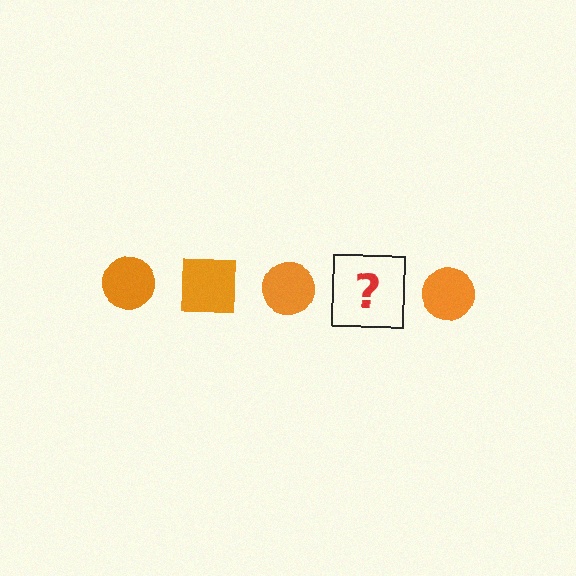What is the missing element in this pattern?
The missing element is an orange square.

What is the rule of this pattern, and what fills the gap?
The rule is that the pattern cycles through circle, square shapes in orange. The gap should be filled with an orange square.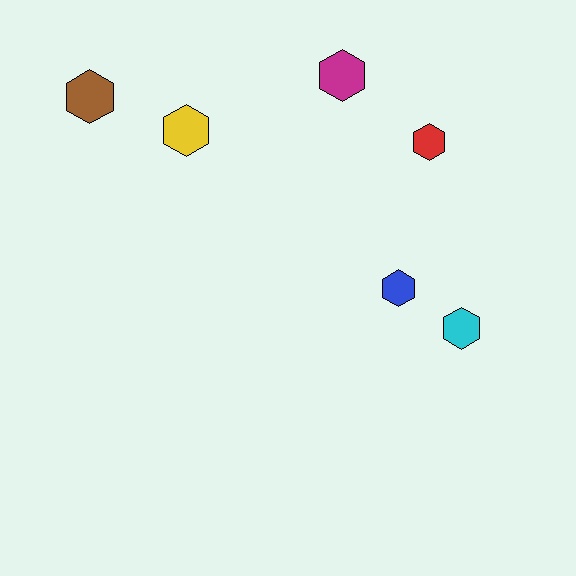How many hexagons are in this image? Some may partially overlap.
There are 6 hexagons.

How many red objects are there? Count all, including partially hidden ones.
There is 1 red object.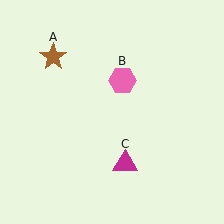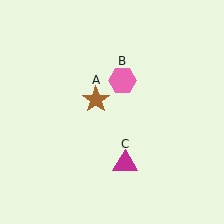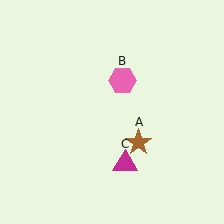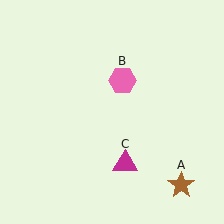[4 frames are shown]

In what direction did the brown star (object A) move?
The brown star (object A) moved down and to the right.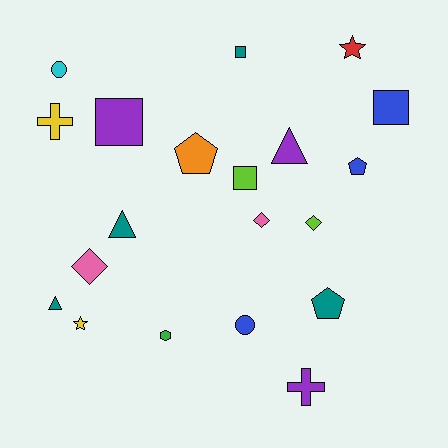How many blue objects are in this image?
There are 3 blue objects.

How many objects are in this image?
There are 20 objects.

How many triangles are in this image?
There are 3 triangles.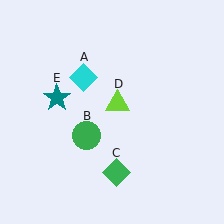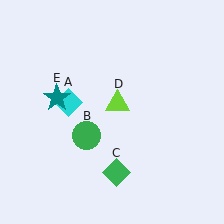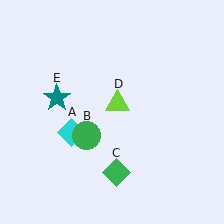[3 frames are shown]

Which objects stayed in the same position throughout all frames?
Green circle (object B) and green diamond (object C) and lime triangle (object D) and teal star (object E) remained stationary.